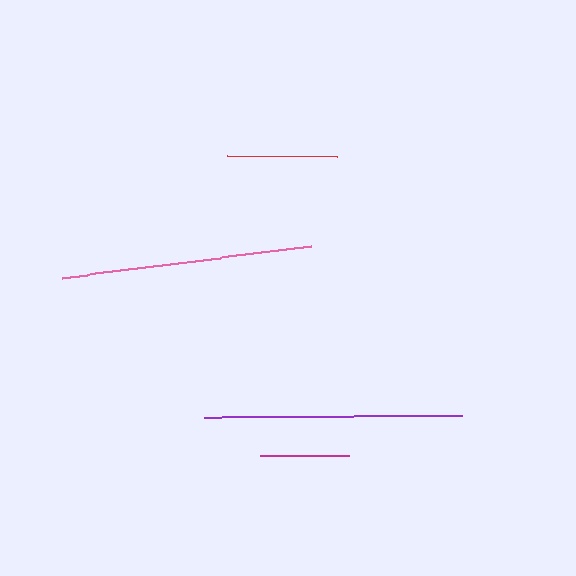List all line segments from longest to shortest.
From longest to shortest: purple, pink, red, magenta.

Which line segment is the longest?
The purple line is the longest at approximately 258 pixels.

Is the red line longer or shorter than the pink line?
The pink line is longer than the red line.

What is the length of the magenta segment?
The magenta segment is approximately 89 pixels long.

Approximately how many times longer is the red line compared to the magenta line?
The red line is approximately 1.2 times the length of the magenta line.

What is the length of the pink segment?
The pink segment is approximately 251 pixels long.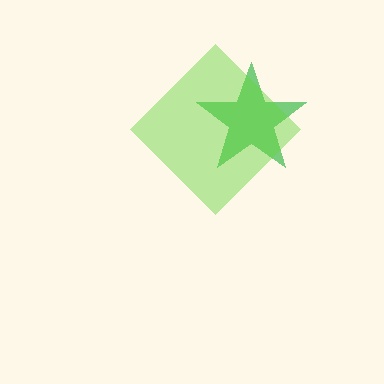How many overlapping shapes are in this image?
There are 2 overlapping shapes in the image.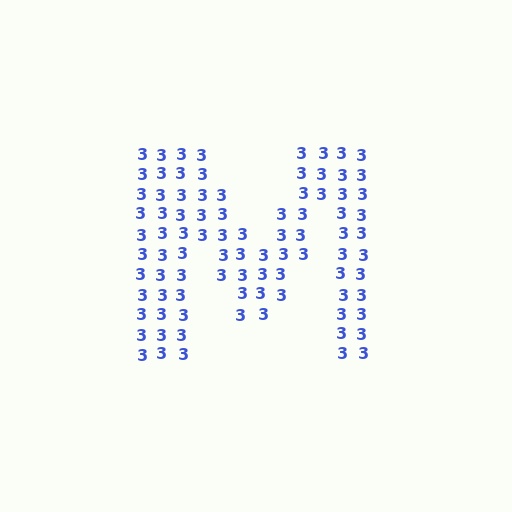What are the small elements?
The small elements are digit 3's.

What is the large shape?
The large shape is the letter M.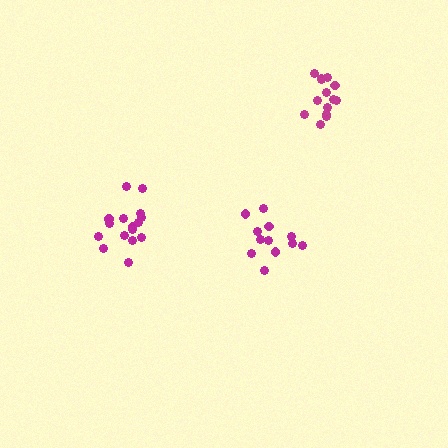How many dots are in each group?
Group 1: 16 dots, Group 2: 12 dots, Group 3: 14 dots (42 total).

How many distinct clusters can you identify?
There are 3 distinct clusters.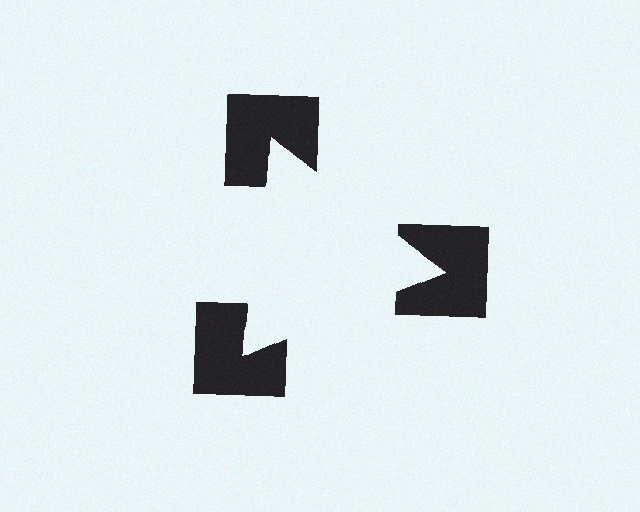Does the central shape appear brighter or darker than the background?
It typically appears slightly brighter than the background, even though no actual brightness change is drawn.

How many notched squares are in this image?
There are 3 — one at each vertex of the illusory triangle.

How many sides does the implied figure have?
3 sides.